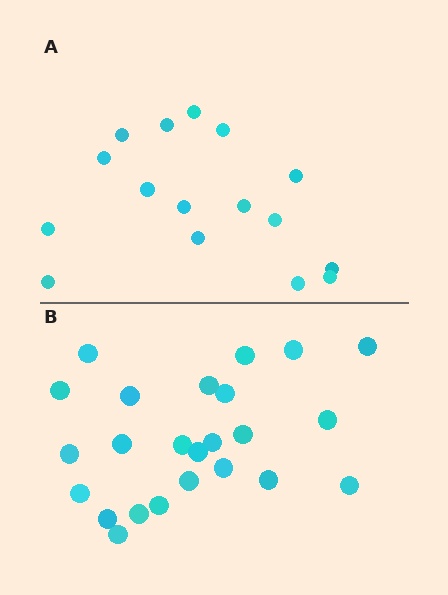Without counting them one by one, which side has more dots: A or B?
Region B (the bottom region) has more dots.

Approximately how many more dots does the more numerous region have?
Region B has roughly 8 or so more dots than region A.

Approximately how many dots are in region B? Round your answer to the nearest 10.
About 20 dots. (The exact count is 24, which rounds to 20.)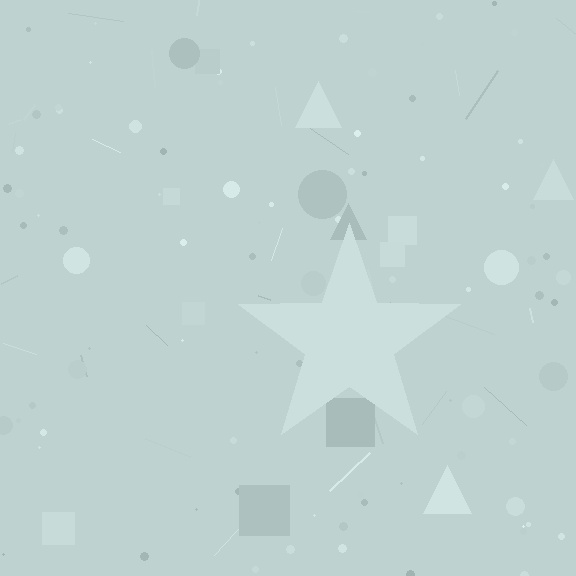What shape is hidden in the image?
A star is hidden in the image.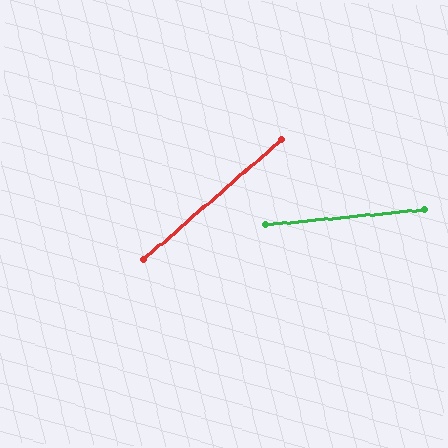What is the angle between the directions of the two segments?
Approximately 36 degrees.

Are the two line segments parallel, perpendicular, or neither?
Neither parallel nor perpendicular — they differ by about 36°.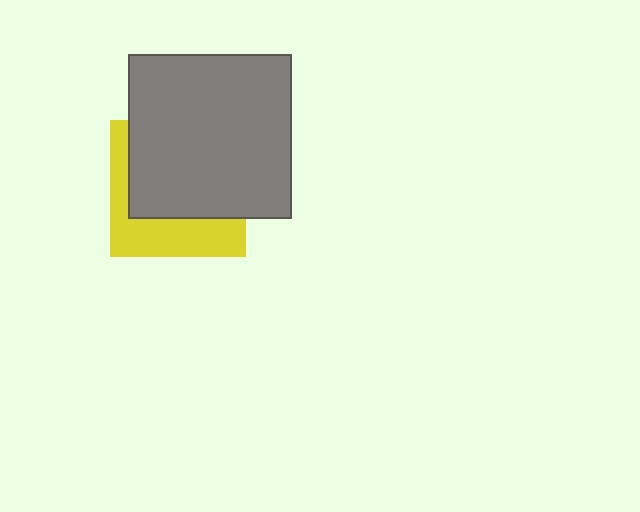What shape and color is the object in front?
The object in front is a gray square.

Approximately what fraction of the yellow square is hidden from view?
Roughly 63% of the yellow square is hidden behind the gray square.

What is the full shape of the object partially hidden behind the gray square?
The partially hidden object is a yellow square.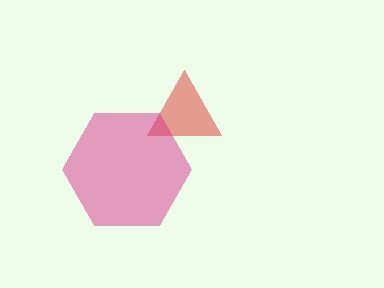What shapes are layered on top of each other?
The layered shapes are: a red triangle, a magenta hexagon.